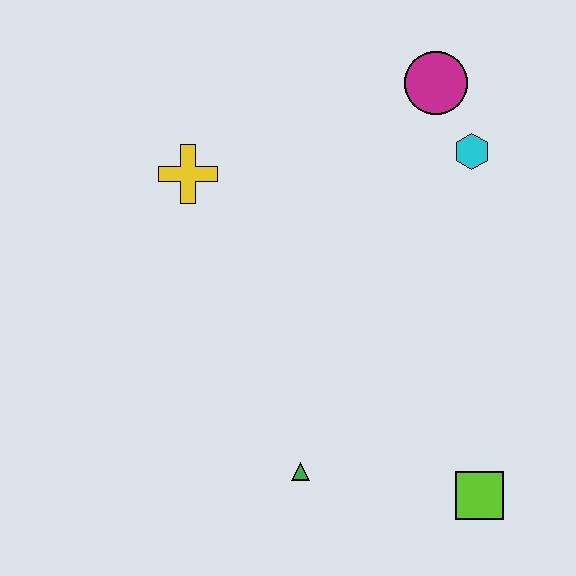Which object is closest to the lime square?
The green triangle is closest to the lime square.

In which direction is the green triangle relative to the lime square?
The green triangle is to the left of the lime square.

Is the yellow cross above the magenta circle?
No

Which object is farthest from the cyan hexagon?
The green triangle is farthest from the cyan hexagon.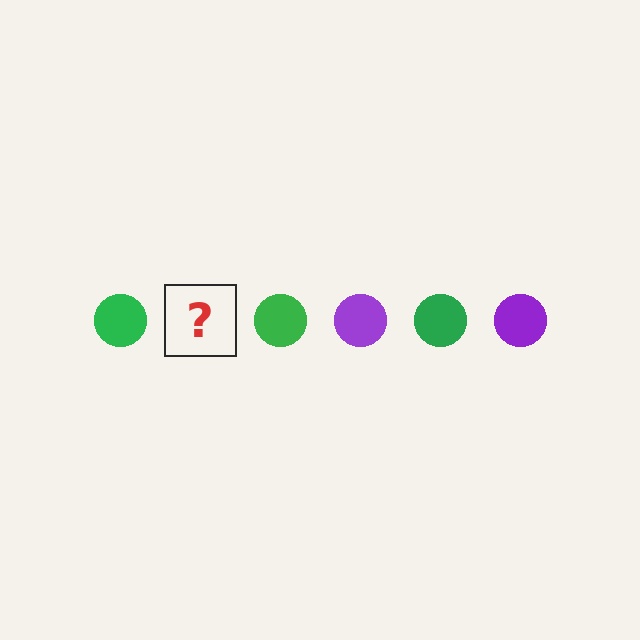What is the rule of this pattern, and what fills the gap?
The rule is that the pattern cycles through green, purple circles. The gap should be filled with a purple circle.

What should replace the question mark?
The question mark should be replaced with a purple circle.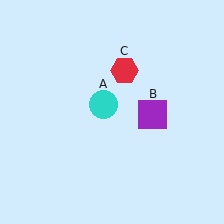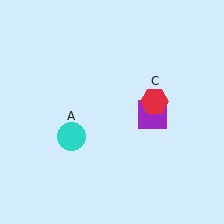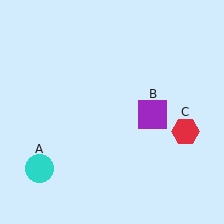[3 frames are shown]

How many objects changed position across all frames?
2 objects changed position: cyan circle (object A), red hexagon (object C).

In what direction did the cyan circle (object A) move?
The cyan circle (object A) moved down and to the left.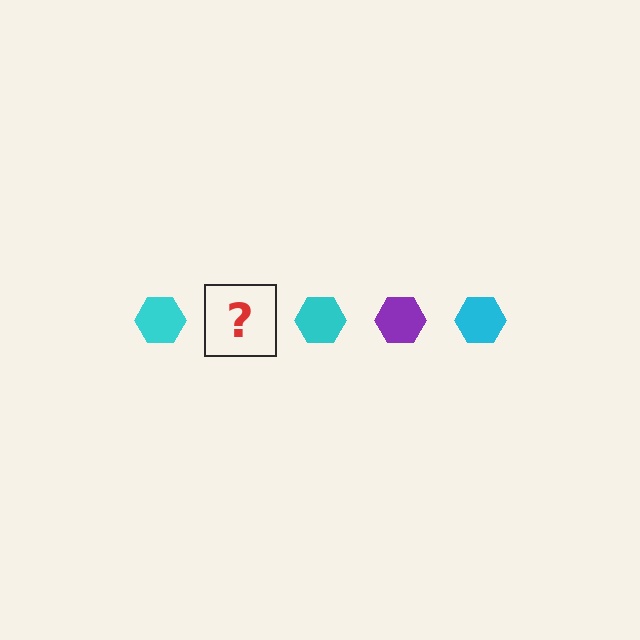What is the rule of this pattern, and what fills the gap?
The rule is that the pattern cycles through cyan, purple hexagons. The gap should be filled with a purple hexagon.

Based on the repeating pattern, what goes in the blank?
The blank should be a purple hexagon.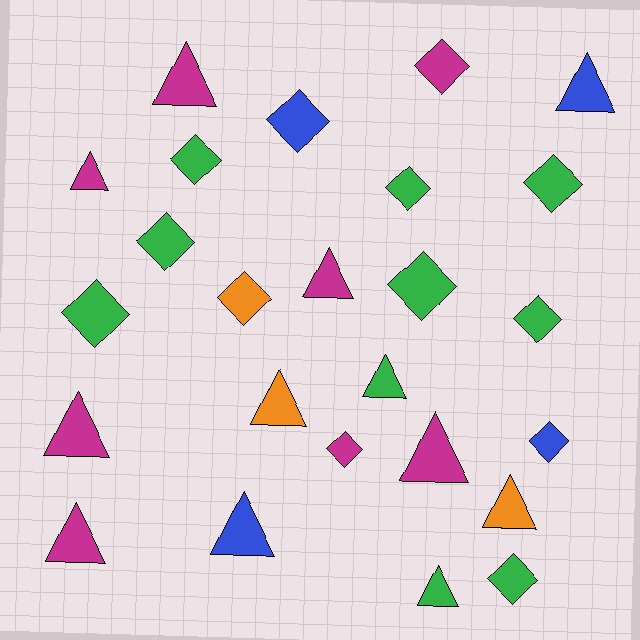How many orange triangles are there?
There are 2 orange triangles.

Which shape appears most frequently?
Diamond, with 13 objects.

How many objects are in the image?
There are 25 objects.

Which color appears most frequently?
Green, with 10 objects.